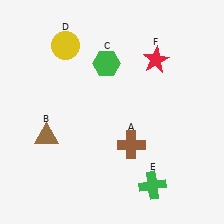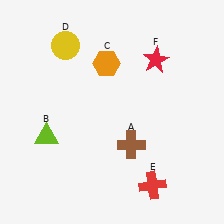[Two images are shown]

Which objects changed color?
B changed from brown to lime. C changed from green to orange. E changed from green to red.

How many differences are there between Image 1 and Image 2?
There are 3 differences between the two images.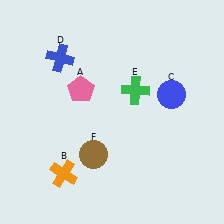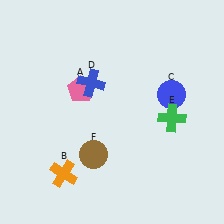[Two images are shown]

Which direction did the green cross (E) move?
The green cross (E) moved right.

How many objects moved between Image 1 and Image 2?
2 objects moved between the two images.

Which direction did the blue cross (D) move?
The blue cross (D) moved right.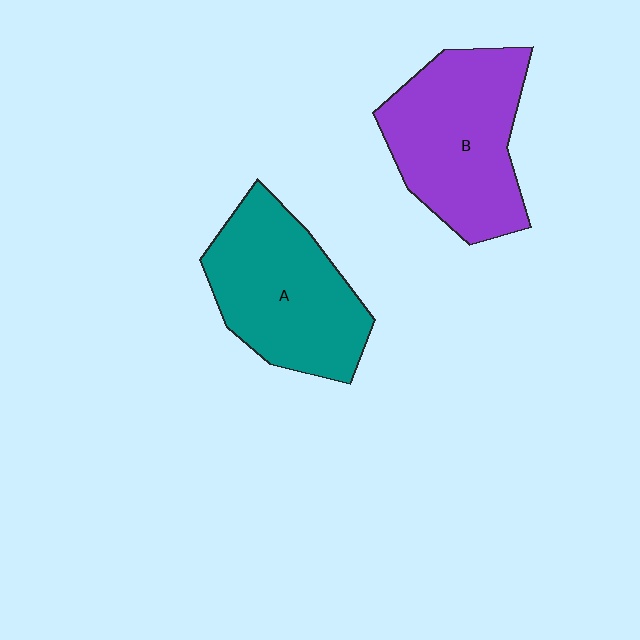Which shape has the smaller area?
Shape A (teal).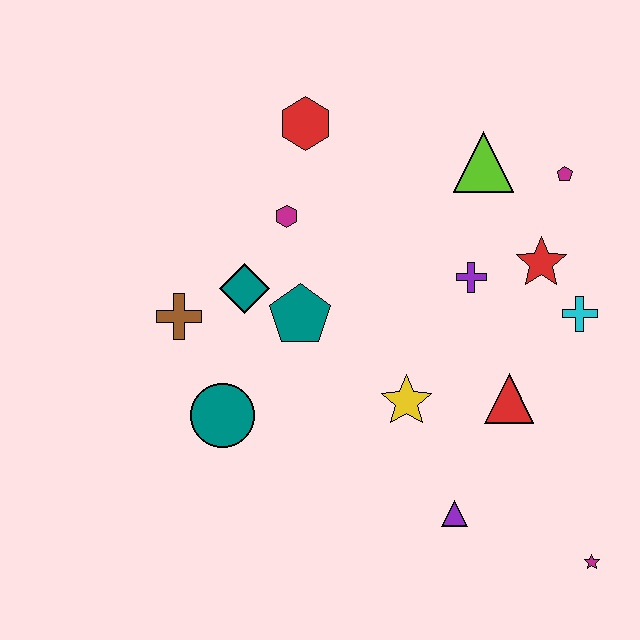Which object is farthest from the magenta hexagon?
The magenta star is farthest from the magenta hexagon.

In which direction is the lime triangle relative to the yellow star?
The lime triangle is above the yellow star.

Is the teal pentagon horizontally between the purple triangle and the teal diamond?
Yes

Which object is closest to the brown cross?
The teal diamond is closest to the brown cross.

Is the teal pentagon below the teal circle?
No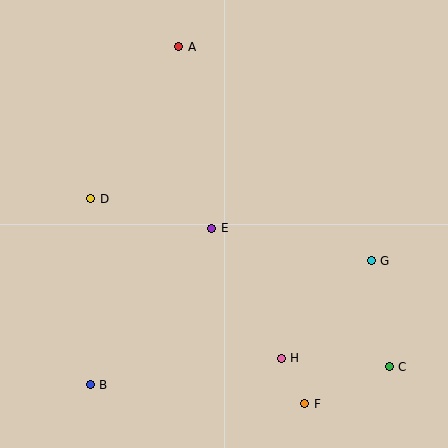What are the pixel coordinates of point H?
Point H is at (281, 358).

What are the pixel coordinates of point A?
Point A is at (179, 47).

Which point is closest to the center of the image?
Point E at (212, 228) is closest to the center.